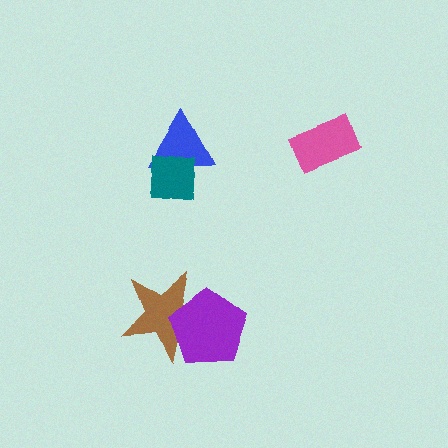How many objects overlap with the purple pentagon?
1 object overlaps with the purple pentagon.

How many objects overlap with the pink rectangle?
0 objects overlap with the pink rectangle.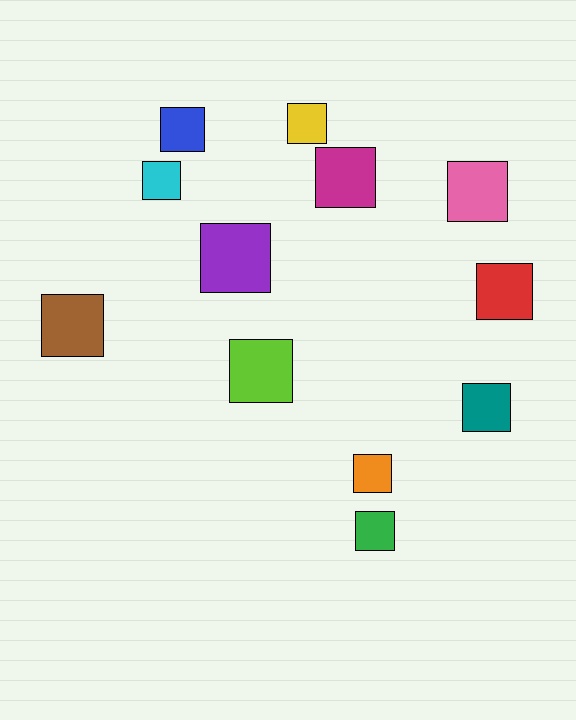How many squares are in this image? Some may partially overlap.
There are 12 squares.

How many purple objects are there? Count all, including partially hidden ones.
There is 1 purple object.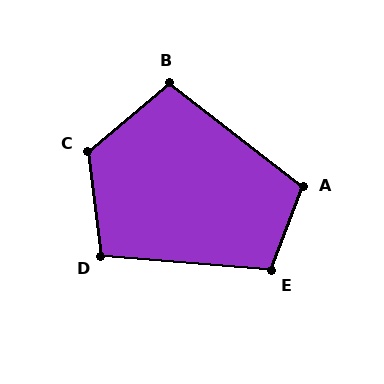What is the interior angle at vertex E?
Approximately 106 degrees (obtuse).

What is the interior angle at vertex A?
Approximately 107 degrees (obtuse).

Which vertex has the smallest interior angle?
D, at approximately 102 degrees.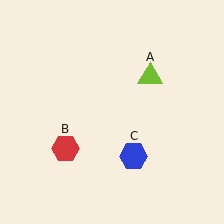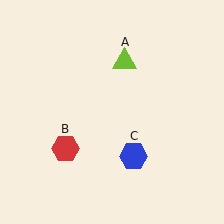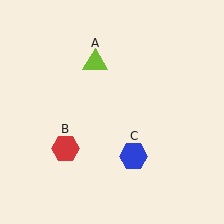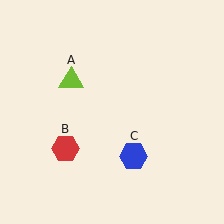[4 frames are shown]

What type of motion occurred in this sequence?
The lime triangle (object A) rotated counterclockwise around the center of the scene.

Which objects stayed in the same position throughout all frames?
Red hexagon (object B) and blue hexagon (object C) remained stationary.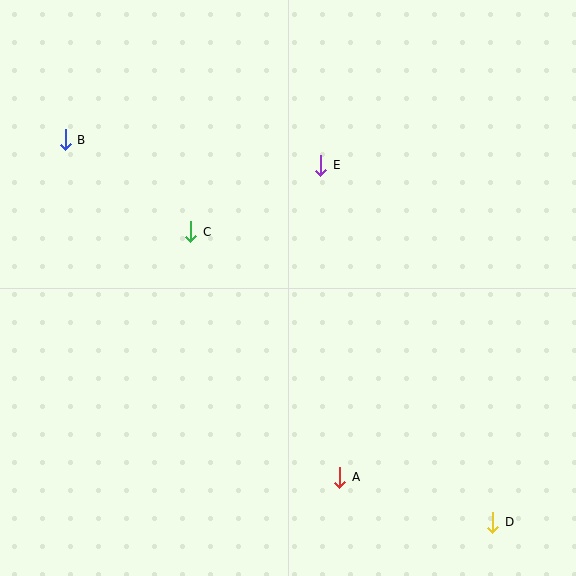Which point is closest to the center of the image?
Point C at (191, 232) is closest to the center.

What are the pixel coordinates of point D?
Point D is at (493, 522).